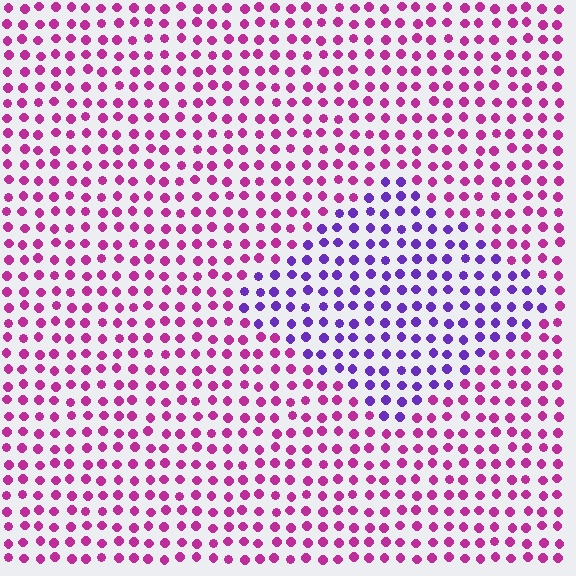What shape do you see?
I see a diamond.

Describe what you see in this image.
The image is filled with small magenta elements in a uniform arrangement. A diamond-shaped region is visible where the elements are tinted to a slightly different hue, forming a subtle color boundary.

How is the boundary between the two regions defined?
The boundary is defined purely by a slight shift in hue (about 49 degrees). Spacing, size, and orientation are identical on both sides.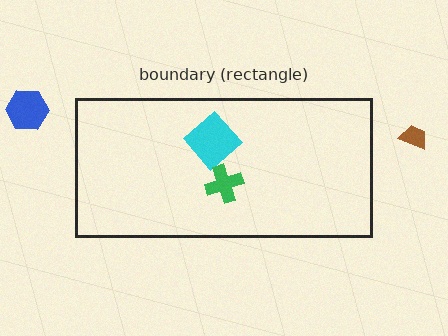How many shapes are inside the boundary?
2 inside, 2 outside.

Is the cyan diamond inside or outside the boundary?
Inside.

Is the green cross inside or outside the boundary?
Inside.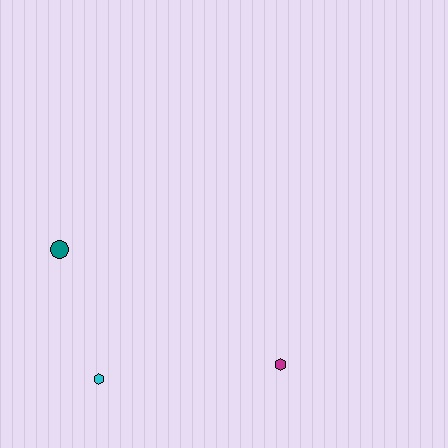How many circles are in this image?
There is 1 circle.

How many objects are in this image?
There are 3 objects.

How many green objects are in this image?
There are no green objects.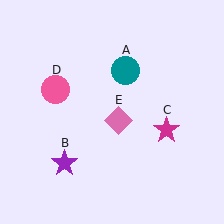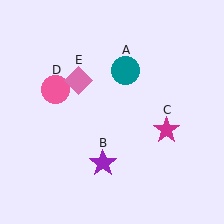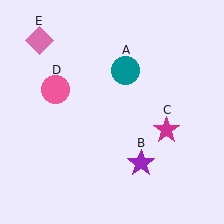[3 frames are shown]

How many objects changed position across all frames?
2 objects changed position: purple star (object B), pink diamond (object E).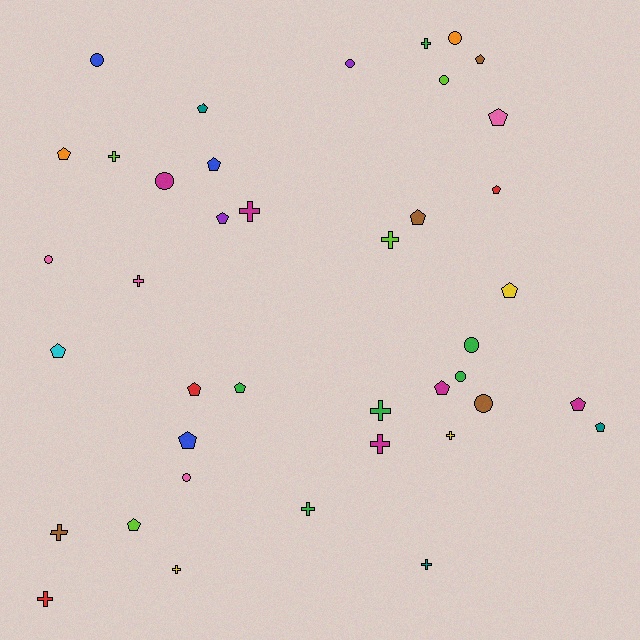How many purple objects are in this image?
There are 2 purple objects.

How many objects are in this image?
There are 40 objects.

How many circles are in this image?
There are 10 circles.